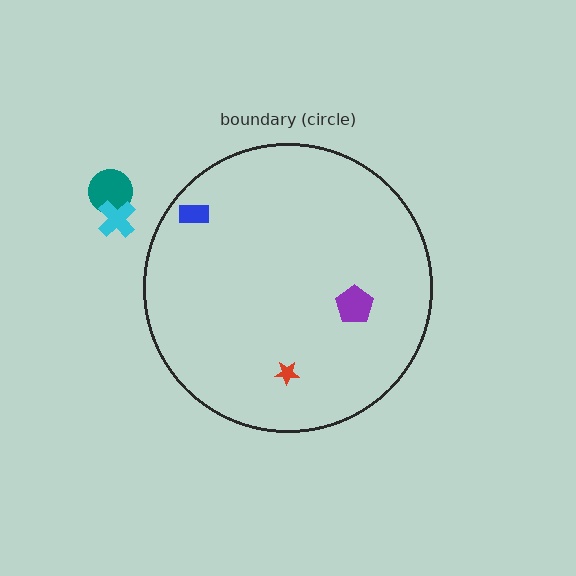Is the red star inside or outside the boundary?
Inside.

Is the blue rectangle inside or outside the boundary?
Inside.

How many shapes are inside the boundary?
3 inside, 2 outside.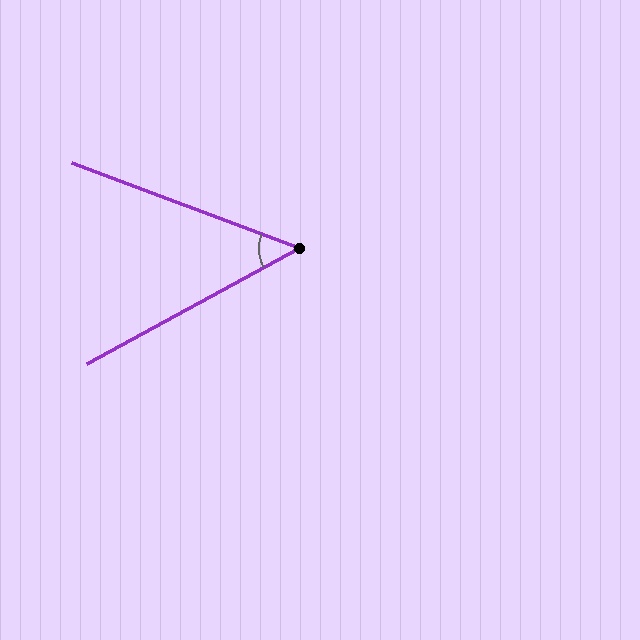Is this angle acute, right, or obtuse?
It is acute.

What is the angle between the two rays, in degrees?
Approximately 49 degrees.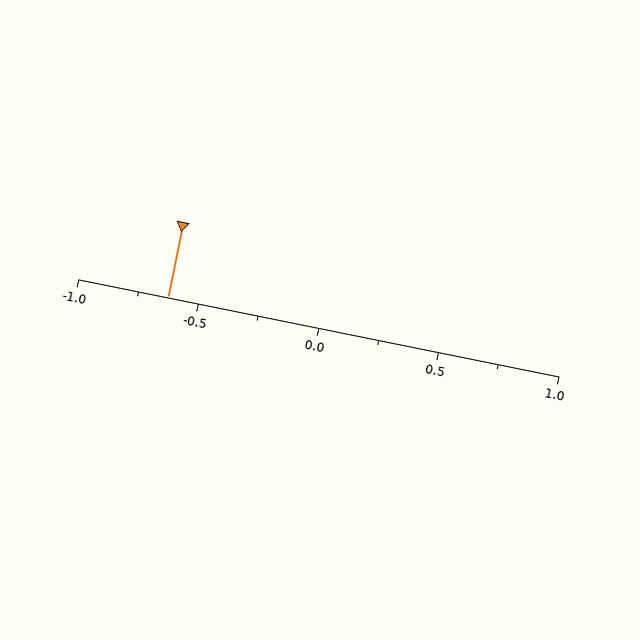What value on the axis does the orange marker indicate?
The marker indicates approximately -0.62.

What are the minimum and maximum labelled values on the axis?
The axis runs from -1.0 to 1.0.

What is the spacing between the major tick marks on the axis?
The major ticks are spaced 0.5 apart.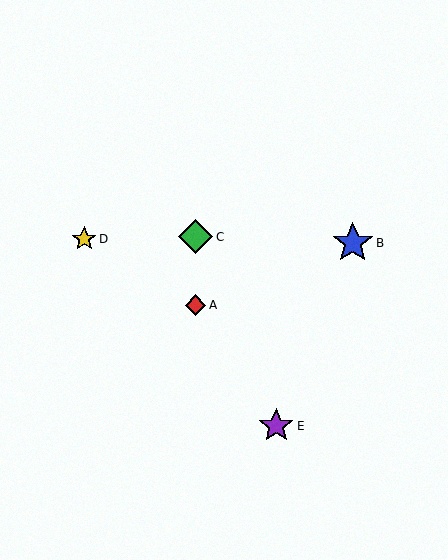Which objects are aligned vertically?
Objects A, C are aligned vertically.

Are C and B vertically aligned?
No, C is at x≈196 and B is at x≈353.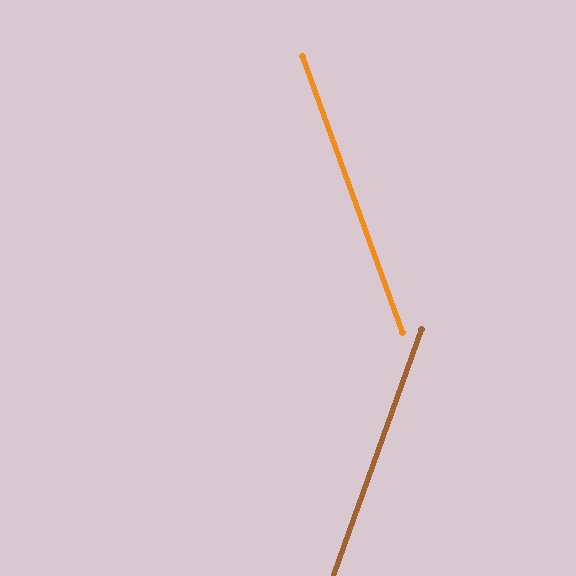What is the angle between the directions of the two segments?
Approximately 40 degrees.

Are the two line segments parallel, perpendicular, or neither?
Neither parallel nor perpendicular — they differ by about 40°.